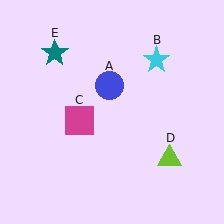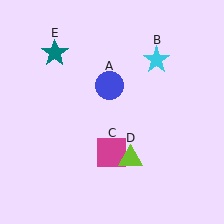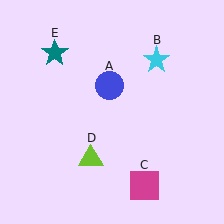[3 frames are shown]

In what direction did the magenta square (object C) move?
The magenta square (object C) moved down and to the right.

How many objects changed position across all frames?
2 objects changed position: magenta square (object C), lime triangle (object D).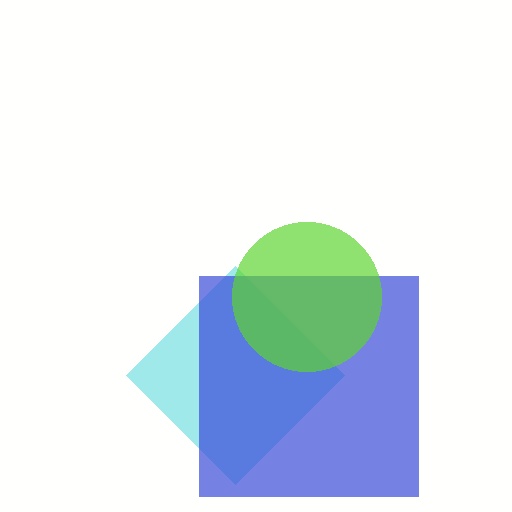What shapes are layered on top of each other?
The layered shapes are: a cyan diamond, a blue square, a lime circle.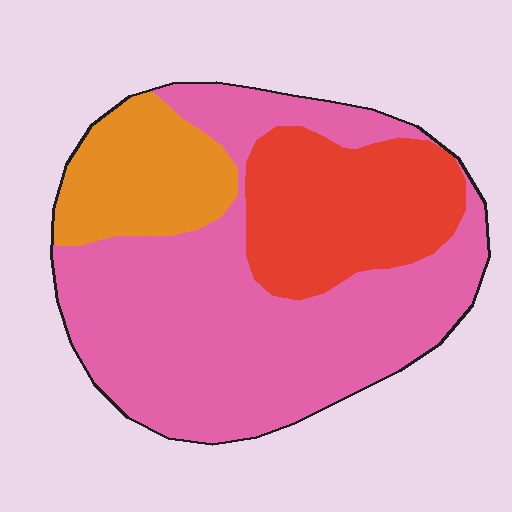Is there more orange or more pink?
Pink.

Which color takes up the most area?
Pink, at roughly 60%.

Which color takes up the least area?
Orange, at roughly 15%.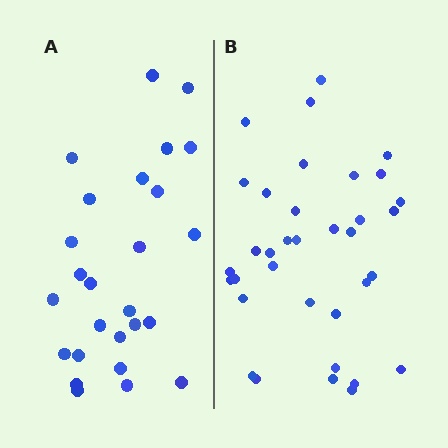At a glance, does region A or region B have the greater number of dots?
Region B (the right region) has more dots.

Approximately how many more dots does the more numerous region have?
Region B has roughly 8 or so more dots than region A.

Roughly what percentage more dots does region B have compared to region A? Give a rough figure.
About 35% more.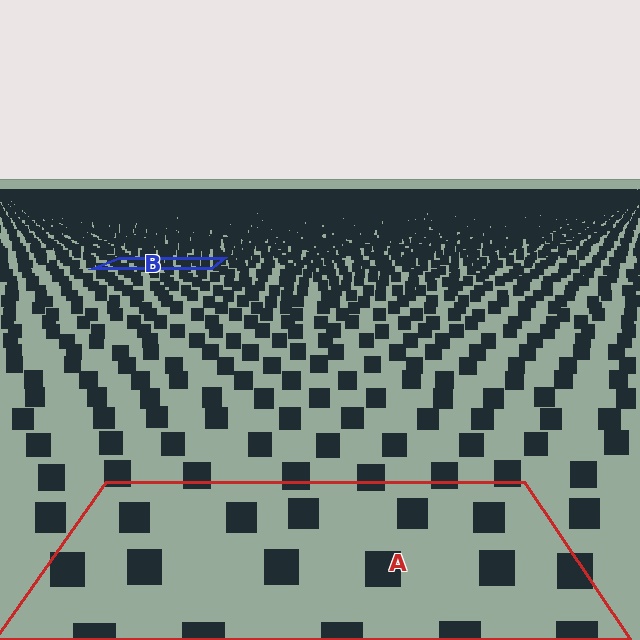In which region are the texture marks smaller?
The texture marks are smaller in region B, because it is farther away.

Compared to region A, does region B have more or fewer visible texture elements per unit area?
Region B has more texture elements per unit area — they are packed more densely because it is farther away.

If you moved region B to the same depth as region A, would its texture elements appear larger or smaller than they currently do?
They would appear larger. At a closer depth, the same texture elements are projected at a bigger on-screen size.